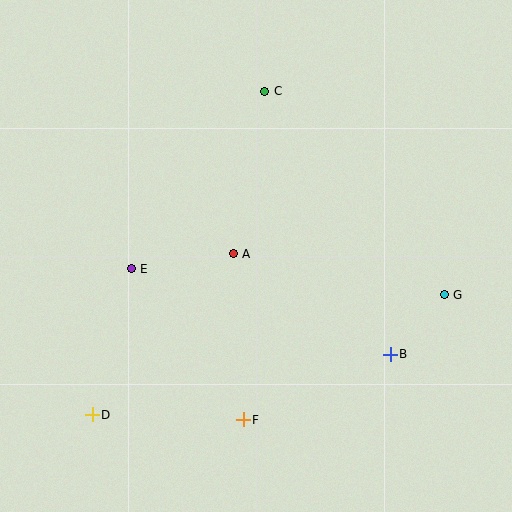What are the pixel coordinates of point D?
Point D is at (92, 415).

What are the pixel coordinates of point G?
Point G is at (444, 295).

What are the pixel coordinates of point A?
Point A is at (233, 254).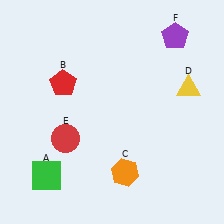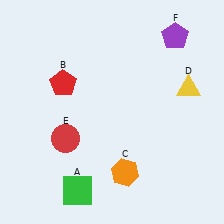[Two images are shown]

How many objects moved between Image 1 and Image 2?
1 object moved between the two images.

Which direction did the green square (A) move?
The green square (A) moved right.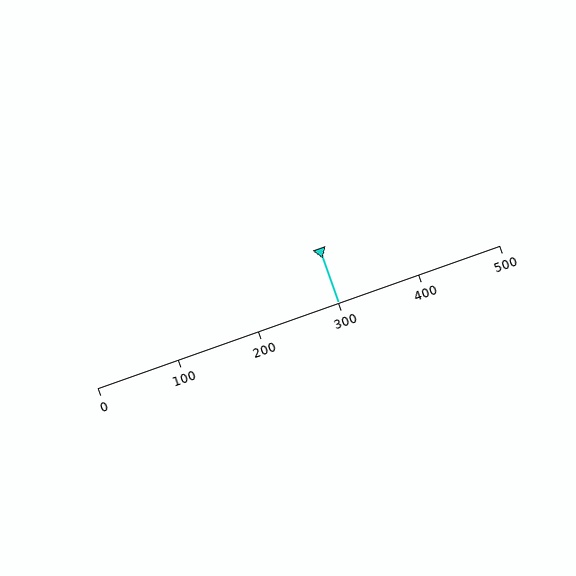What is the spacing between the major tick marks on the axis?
The major ticks are spaced 100 apart.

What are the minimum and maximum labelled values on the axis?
The axis runs from 0 to 500.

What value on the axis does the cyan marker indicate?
The marker indicates approximately 300.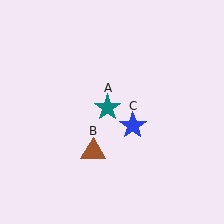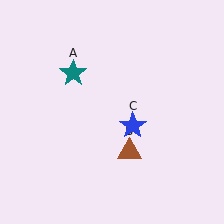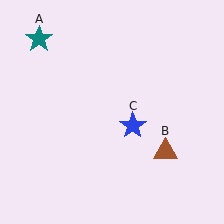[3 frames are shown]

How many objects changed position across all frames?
2 objects changed position: teal star (object A), brown triangle (object B).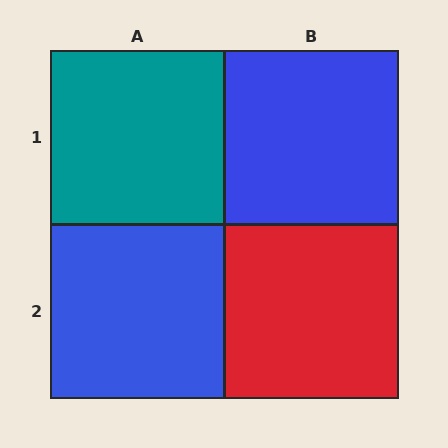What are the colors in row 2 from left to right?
Blue, red.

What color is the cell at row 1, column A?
Teal.